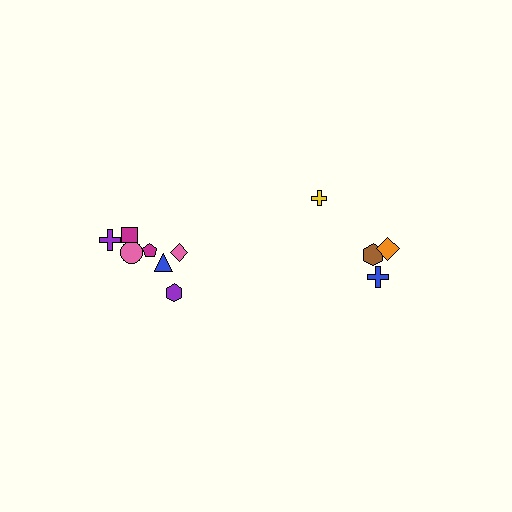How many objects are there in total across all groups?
There are 11 objects.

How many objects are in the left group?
There are 7 objects.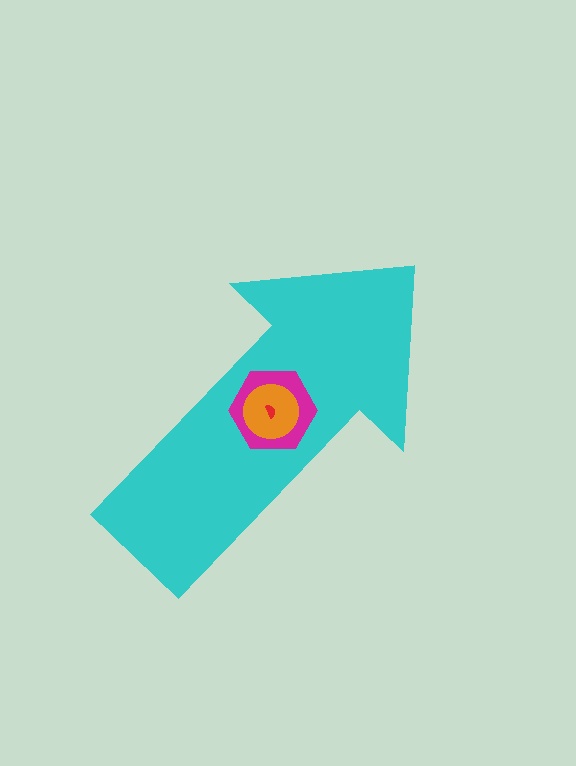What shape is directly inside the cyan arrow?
The magenta hexagon.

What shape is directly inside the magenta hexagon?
The orange circle.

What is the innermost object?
The red semicircle.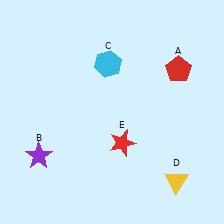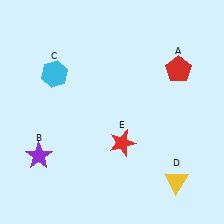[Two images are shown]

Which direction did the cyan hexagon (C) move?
The cyan hexagon (C) moved left.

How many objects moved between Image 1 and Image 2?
1 object moved between the two images.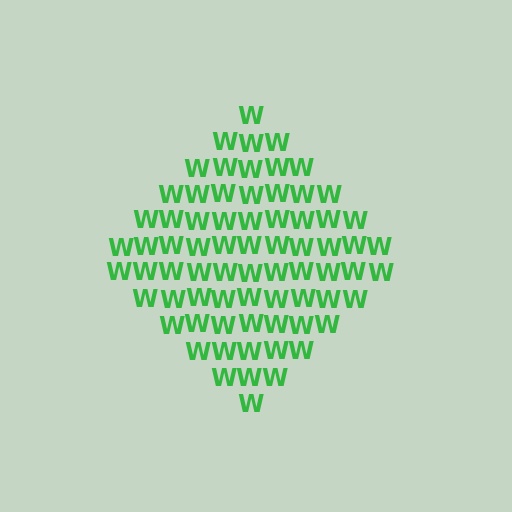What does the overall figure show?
The overall figure shows a diamond.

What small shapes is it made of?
It is made of small letter W's.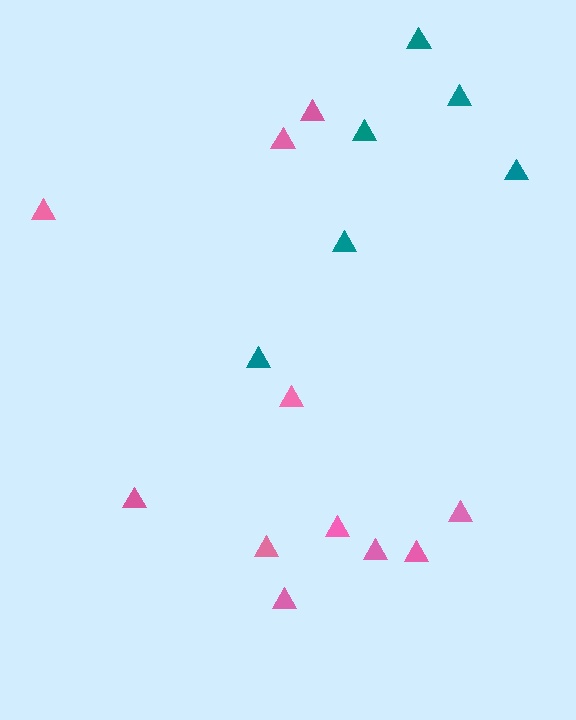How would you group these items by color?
There are 2 groups: one group of pink triangles (11) and one group of teal triangles (6).